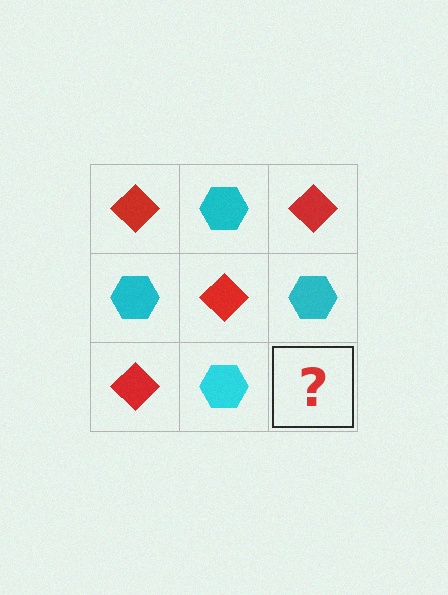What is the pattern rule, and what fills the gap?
The rule is that it alternates red diamond and cyan hexagon in a checkerboard pattern. The gap should be filled with a red diamond.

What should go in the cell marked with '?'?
The missing cell should contain a red diamond.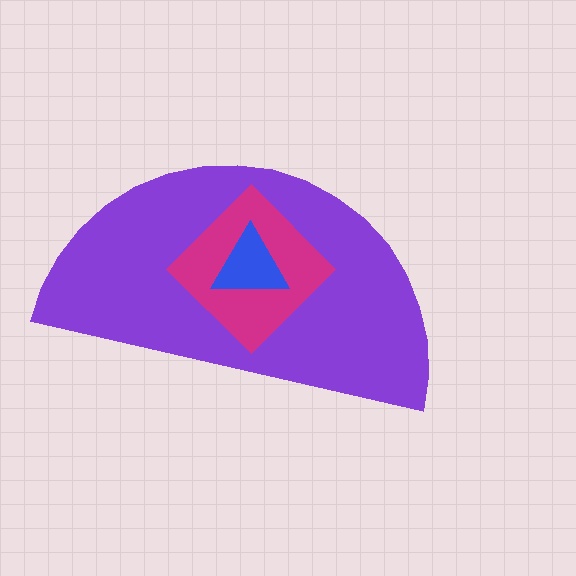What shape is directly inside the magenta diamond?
The blue triangle.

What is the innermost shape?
The blue triangle.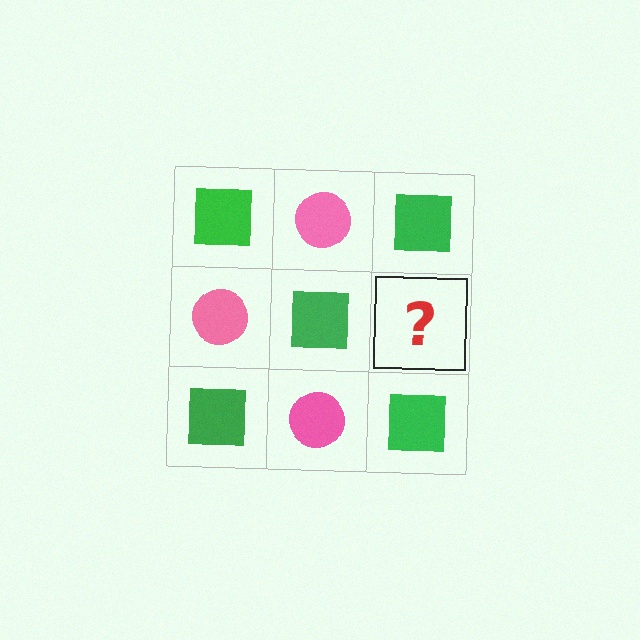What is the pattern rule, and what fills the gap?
The rule is that it alternates green square and pink circle in a checkerboard pattern. The gap should be filled with a pink circle.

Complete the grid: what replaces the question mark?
The question mark should be replaced with a pink circle.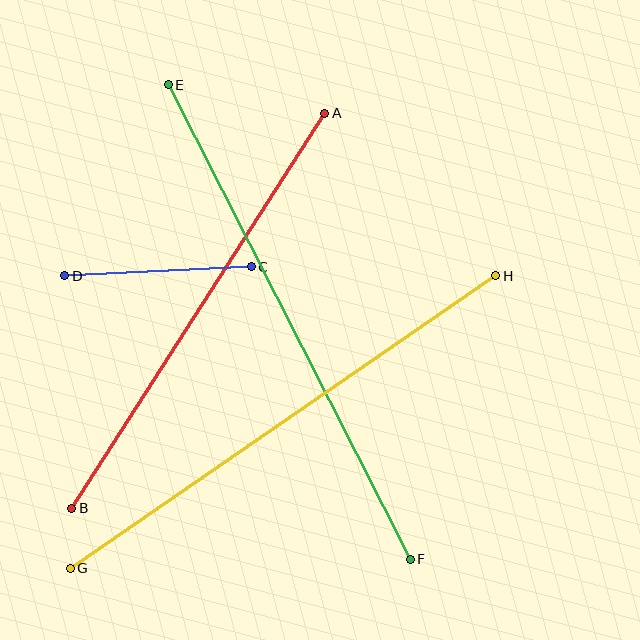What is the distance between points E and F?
The distance is approximately 532 pixels.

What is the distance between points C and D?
The distance is approximately 187 pixels.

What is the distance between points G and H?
The distance is approximately 516 pixels.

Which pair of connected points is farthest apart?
Points E and F are farthest apart.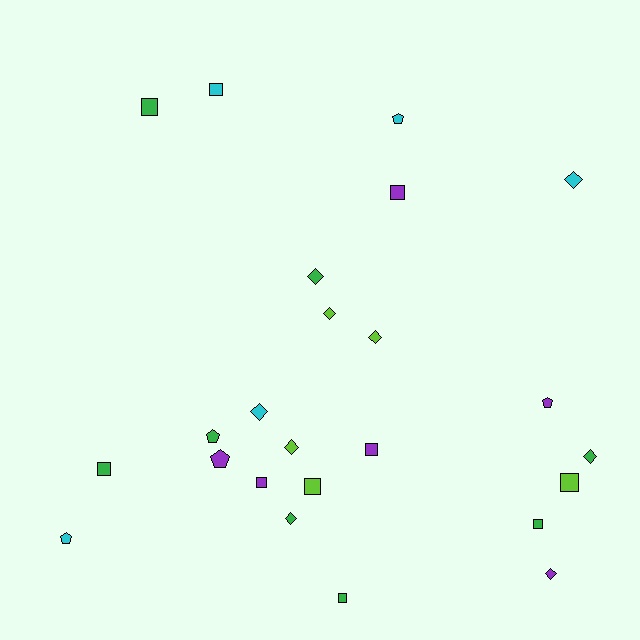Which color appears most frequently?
Green, with 8 objects.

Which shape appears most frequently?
Square, with 10 objects.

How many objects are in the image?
There are 24 objects.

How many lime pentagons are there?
There are no lime pentagons.